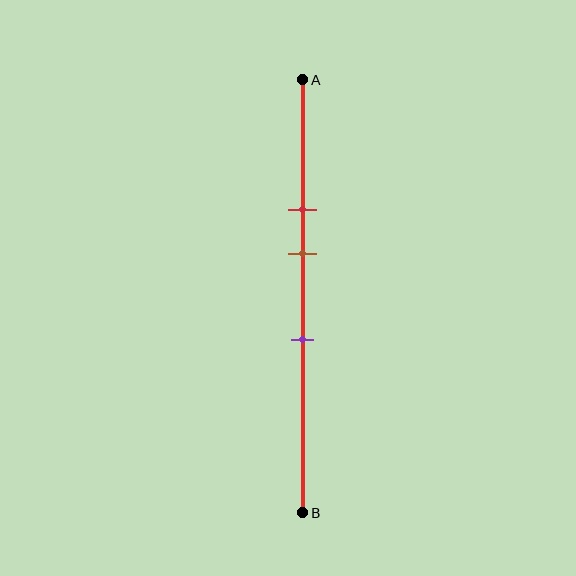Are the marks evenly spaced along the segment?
Yes, the marks are approximately evenly spaced.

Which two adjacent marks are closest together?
The red and brown marks are the closest adjacent pair.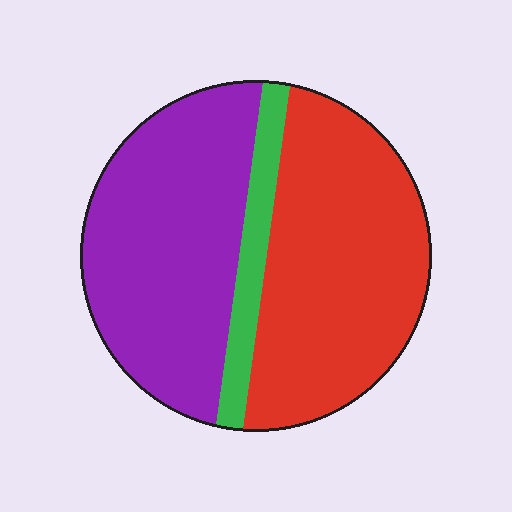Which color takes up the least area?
Green, at roughly 10%.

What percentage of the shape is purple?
Purple takes up about two fifths (2/5) of the shape.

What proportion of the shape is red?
Red takes up between a quarter and a half of the shape.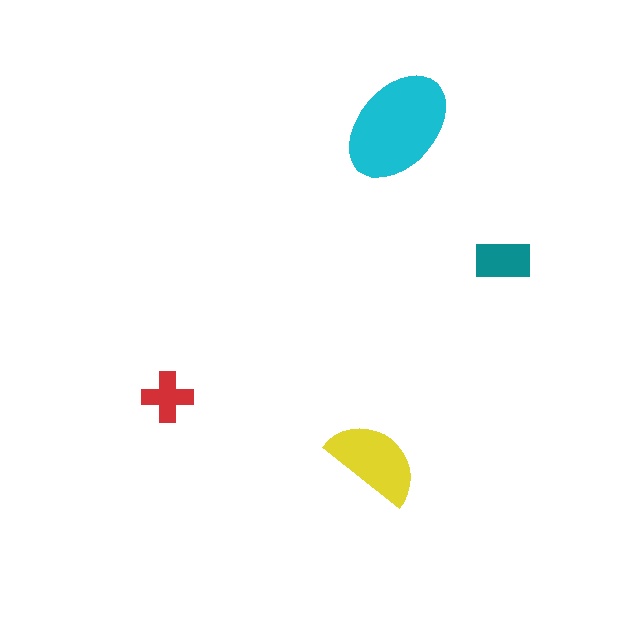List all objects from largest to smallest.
The cyan ellipse, the yellow semicircle, the teal rectangle, the red cross.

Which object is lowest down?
The yellow semicircle is bottommost.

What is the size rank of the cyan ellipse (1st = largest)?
1st.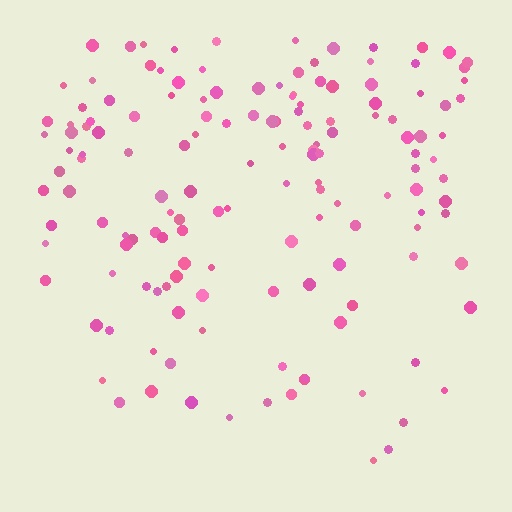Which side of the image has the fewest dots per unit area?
The bottom.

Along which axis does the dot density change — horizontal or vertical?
Vertical.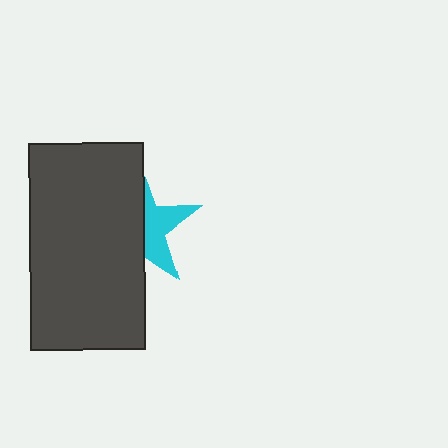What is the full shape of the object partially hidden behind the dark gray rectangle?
The partially hidden object is a cyan star.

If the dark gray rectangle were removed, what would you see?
You would see the complete cyan star.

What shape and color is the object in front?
The object in front is a dark gray rectangle.